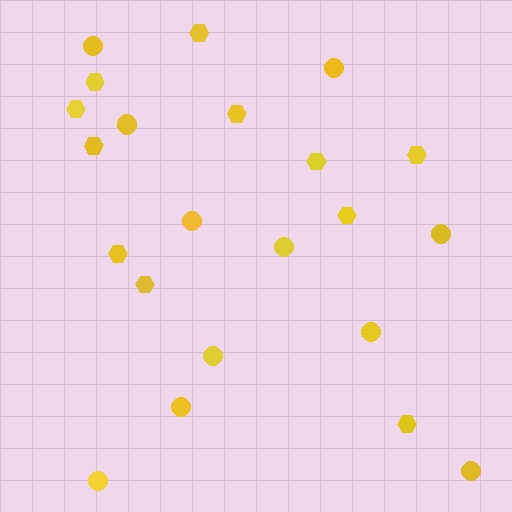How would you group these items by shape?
There are 2 groups: one group of hexagons (11) and one group of circles (11).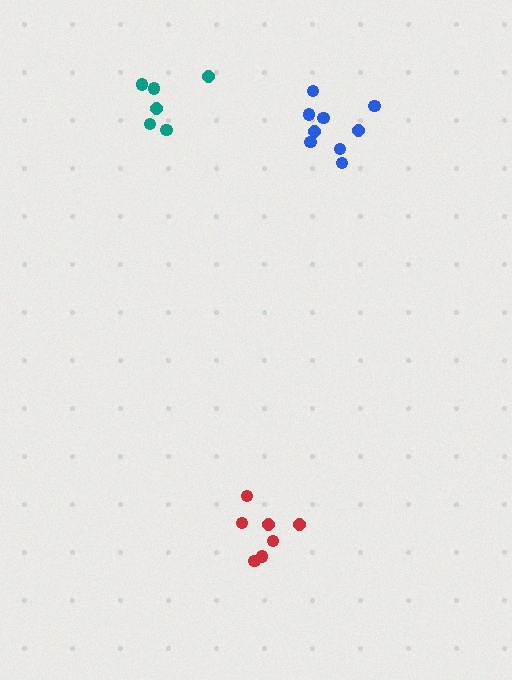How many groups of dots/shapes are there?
There are 3 groups.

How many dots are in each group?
Group 1: 6 dots, Group 2: 9 dots, Group 3: 7 dots (22 total).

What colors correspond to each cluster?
The clusters are colored: teal, blue, red.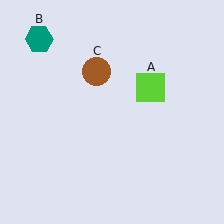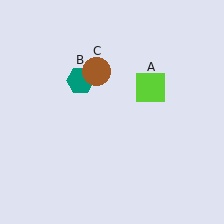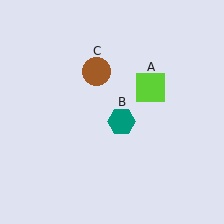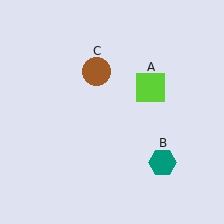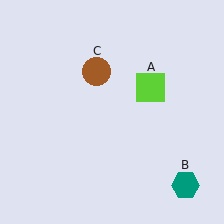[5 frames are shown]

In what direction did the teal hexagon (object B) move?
The teal hexagon (object B) moved down and to the right.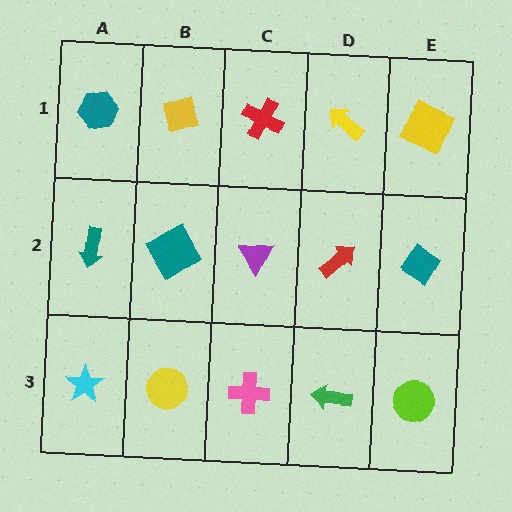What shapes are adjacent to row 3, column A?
A teal arrow (row 2, column A), a yellow circle (row 3, column B).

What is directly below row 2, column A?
A cyan star.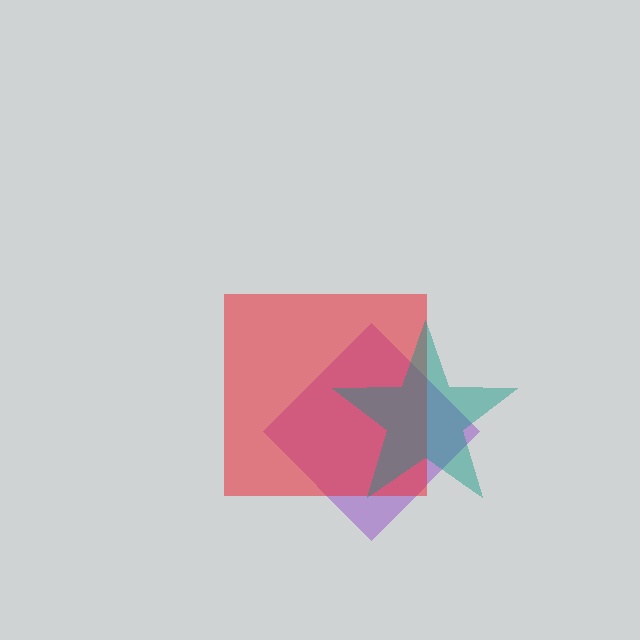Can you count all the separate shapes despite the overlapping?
Yes, there are 3 separate shapes.